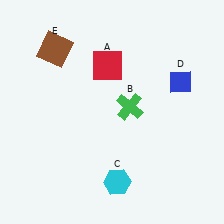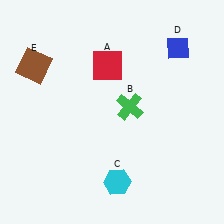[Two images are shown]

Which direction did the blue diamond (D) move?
The blue diamond (D) moved up.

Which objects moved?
The objects that moved are: the blue diamond (D), the brown square (E).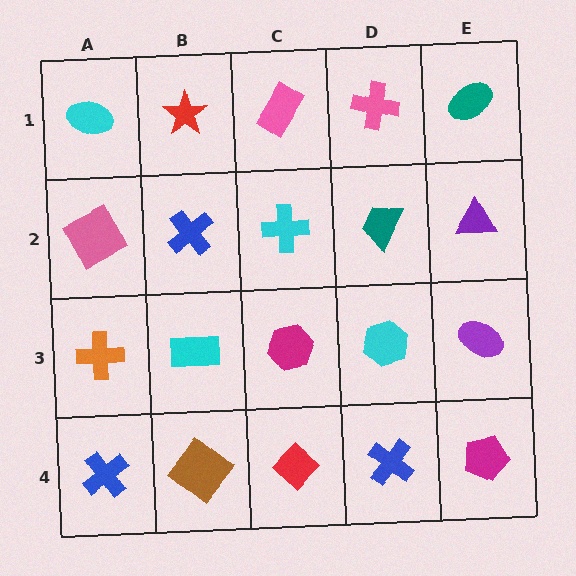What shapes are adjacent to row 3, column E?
A purple triangle (row 2, column E), a magenta pentagon (row 4, column E), a cyan hexagon (row 3, column D).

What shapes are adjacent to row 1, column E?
A purple triangle (row 2, column E), a pink cross (row 1, column D).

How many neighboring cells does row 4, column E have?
2.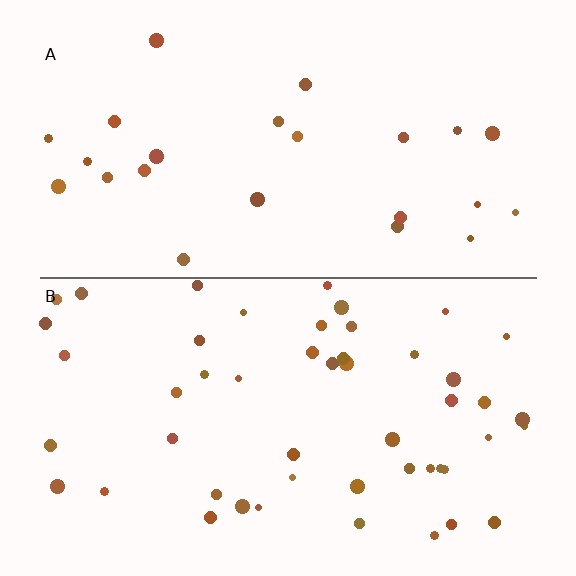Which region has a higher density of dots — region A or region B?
B (the bottom).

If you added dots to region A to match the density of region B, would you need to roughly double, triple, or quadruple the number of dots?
Approximately double.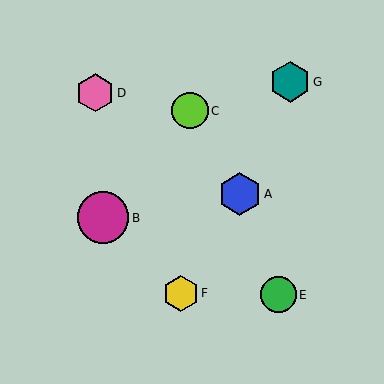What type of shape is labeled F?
Shape F is a yellow hexagon.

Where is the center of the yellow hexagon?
The center of the yellow hexagon is at (181, 293).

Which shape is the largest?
The magenta circle (labeled B) is the largest.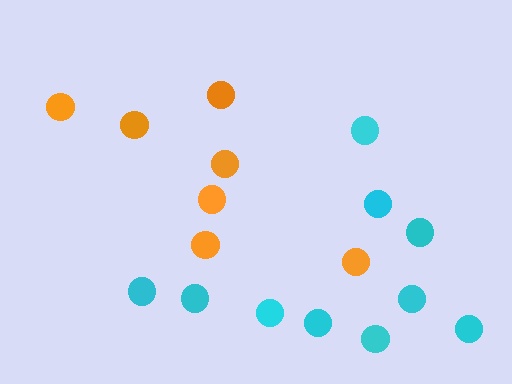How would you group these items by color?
There are 2 groups: one group of orange circles (7) and one group of cyan circles (10).